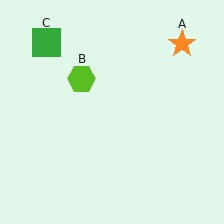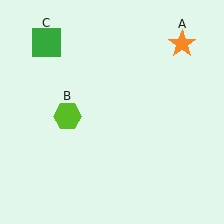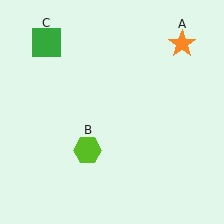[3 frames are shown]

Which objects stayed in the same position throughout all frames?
Orange star (object A) and green square (object C) remained stationary.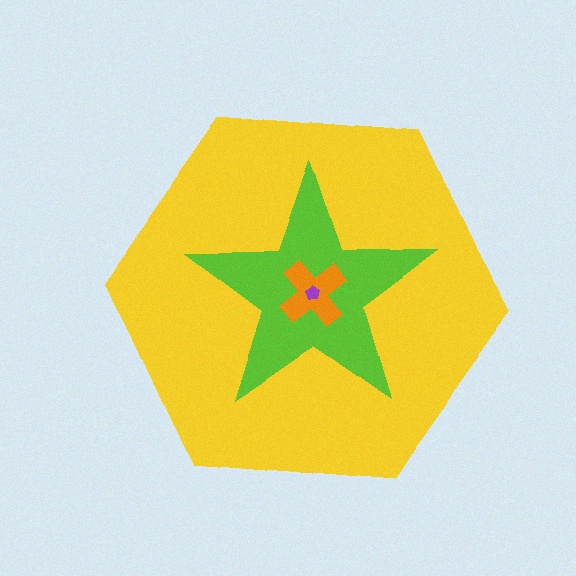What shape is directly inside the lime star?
The orange cross.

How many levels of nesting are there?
4.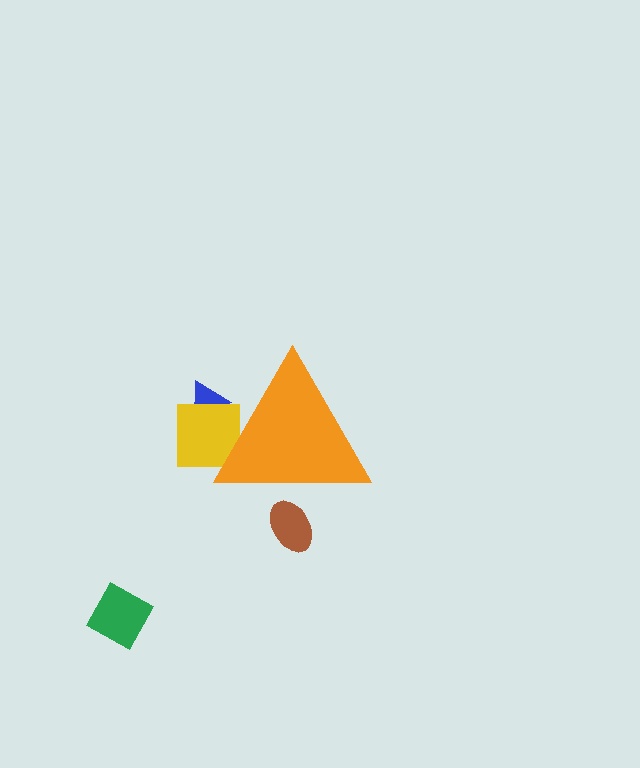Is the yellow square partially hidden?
Yes, the yellow square is partially hidden behind the orange triangle.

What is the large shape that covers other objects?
An orange triangle.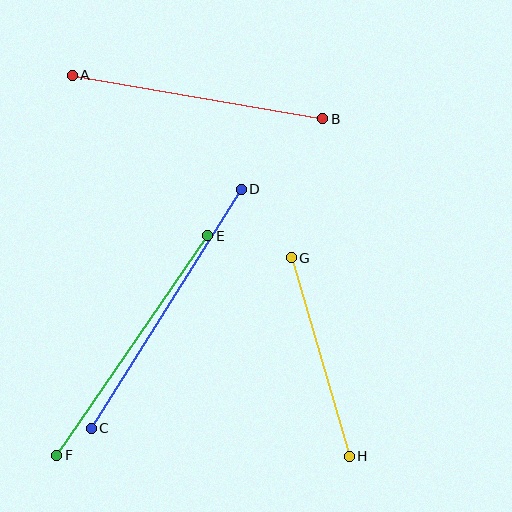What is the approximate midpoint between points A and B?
The midpoint is at approximately (197, 97) pixels.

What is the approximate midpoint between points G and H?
The midpoint is at approximately (320, 357) pixels.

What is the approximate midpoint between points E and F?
The midpoint is at approximately (132, 346) pixels.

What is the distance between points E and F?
The distance is approximately 266 pixels.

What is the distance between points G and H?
The distance is approximately 207 pixels.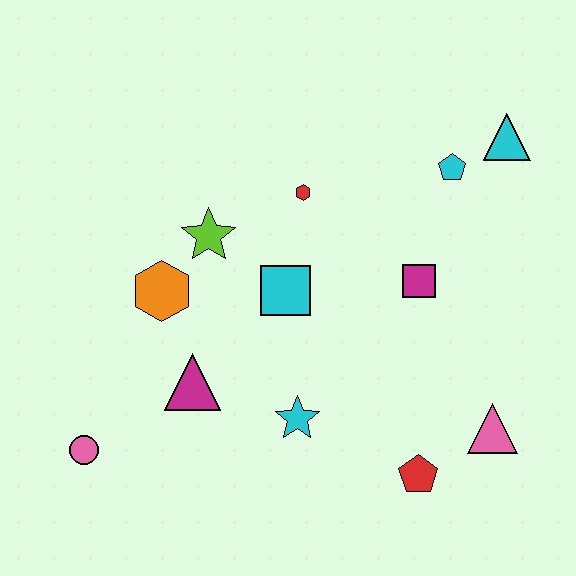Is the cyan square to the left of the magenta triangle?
No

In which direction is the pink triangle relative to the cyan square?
The pink triangle is to the right of the cyan square.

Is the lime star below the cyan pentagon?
Yes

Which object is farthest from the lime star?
The pink triangle is farthest from the lime star.